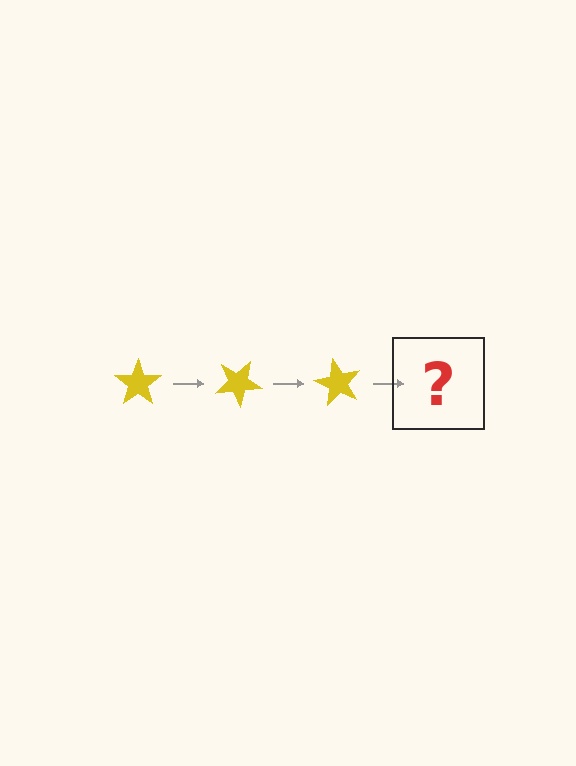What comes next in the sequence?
The next element should be a yellow star rotated 90 degrees.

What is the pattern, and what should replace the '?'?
The pattern is that the star rotates 30 degrees each step. The '?' should be a yellow star rotated 90 degrees.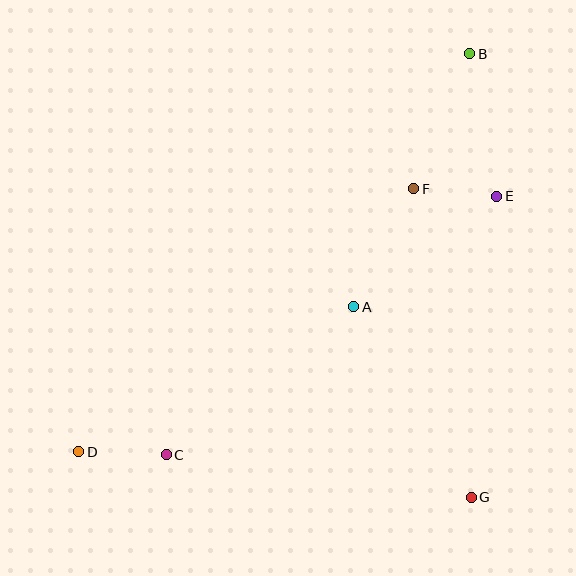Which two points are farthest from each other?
Points B and D are farthest from each other.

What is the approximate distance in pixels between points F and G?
The distance between F and G is approximately 314 pixels.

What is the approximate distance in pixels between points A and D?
The distance between A and D is approximately 310 pixels.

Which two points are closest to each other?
Points E and F are closest to each other.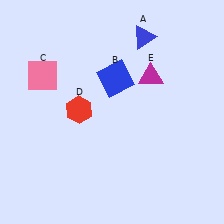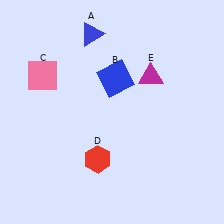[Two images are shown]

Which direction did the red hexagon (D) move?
The red hexagon (D) moved down.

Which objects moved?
The objects that moved are: the blue triangle (A), the red hexagon (D).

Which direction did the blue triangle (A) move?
The blue triangle (A) moved left.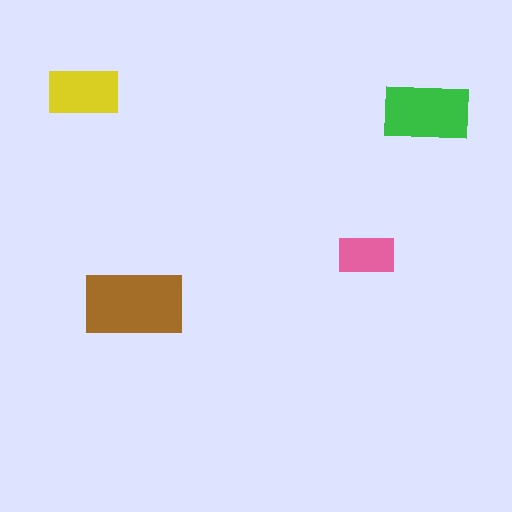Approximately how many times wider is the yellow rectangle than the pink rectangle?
About 1.5 times wider.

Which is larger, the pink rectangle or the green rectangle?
The green one.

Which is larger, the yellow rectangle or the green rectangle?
The green one.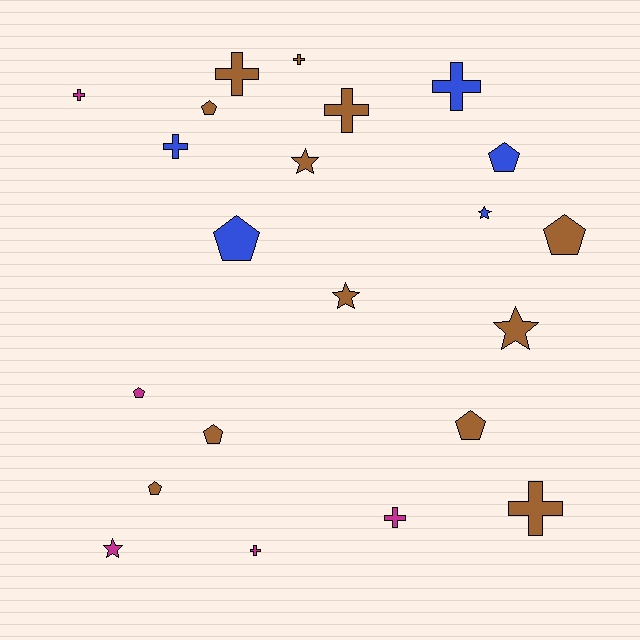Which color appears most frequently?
Brown, with 12 objects.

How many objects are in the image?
There are 22 objects.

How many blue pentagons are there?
There are 2 blue pentagons.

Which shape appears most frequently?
Cross, with 9 objects.